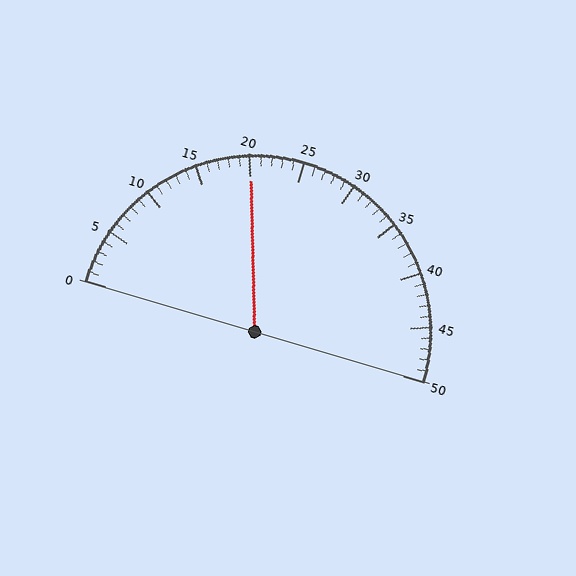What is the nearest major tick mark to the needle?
The nearest major tick mark is 20.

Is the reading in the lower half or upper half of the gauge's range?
The reading is in the lower half of the range (0 to 50).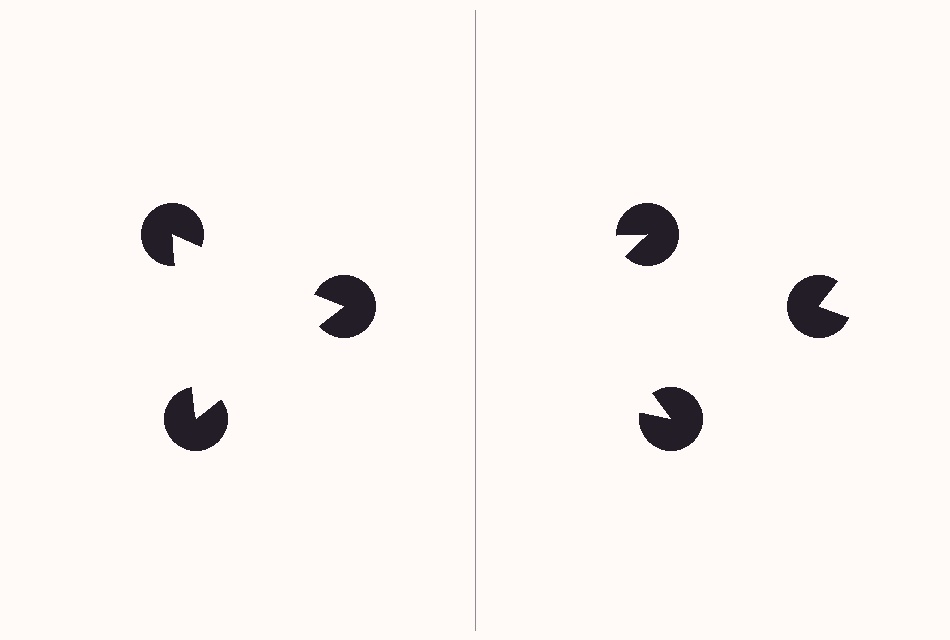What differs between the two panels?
The pac-man discs are positioned identically on both sides; only the wedge orientations differ. On the left they align to a triangle; on the right they are misaligned.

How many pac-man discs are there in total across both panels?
6 — 3 on each side.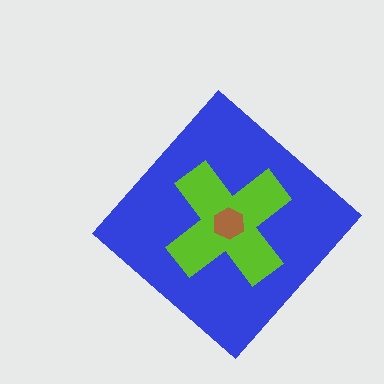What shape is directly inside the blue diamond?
The lime cross.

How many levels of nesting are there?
3.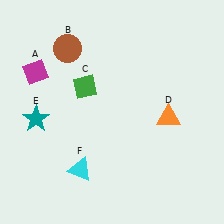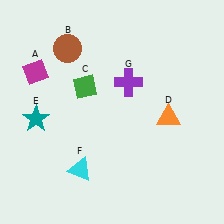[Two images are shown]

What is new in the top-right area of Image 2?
A purple cross (G) was added in the top-right area of Image 2.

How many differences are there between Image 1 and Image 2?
There is 1 difference between the two images.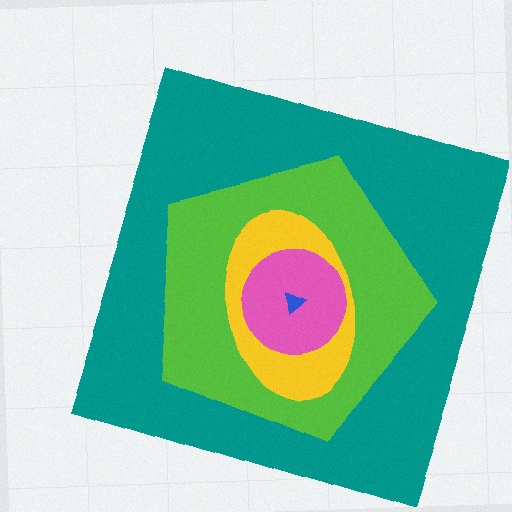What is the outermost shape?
The teal square.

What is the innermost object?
The blue triangle.